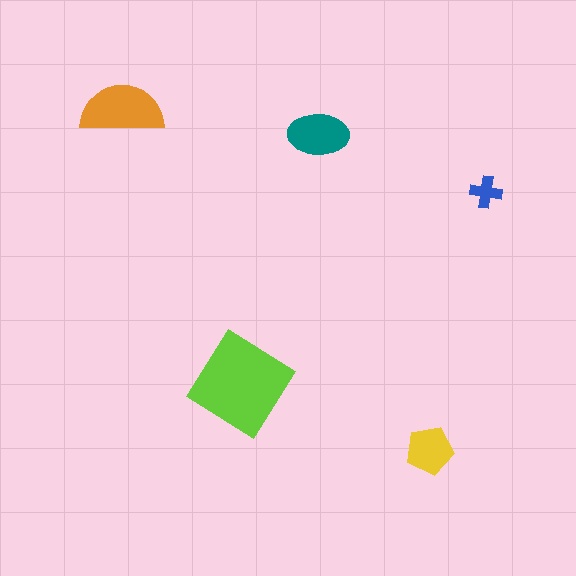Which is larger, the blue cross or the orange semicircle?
The orange semicircle.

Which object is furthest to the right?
The blue cross is rightmost.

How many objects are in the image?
There are 5 objects in the image.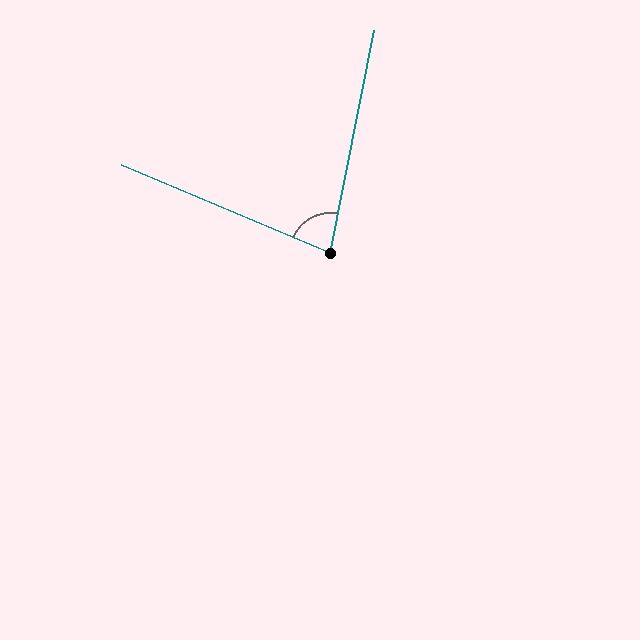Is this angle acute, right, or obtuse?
It is acute.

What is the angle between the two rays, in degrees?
Approximately 78 degrees.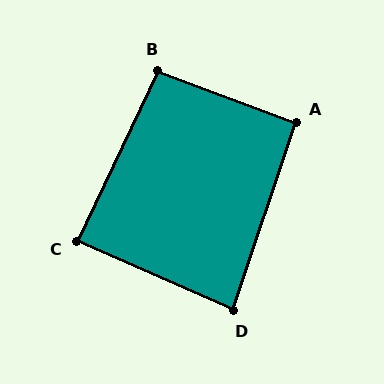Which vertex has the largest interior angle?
B, at approximately 95 degrees.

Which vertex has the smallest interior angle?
D, at approximately 85 degrees.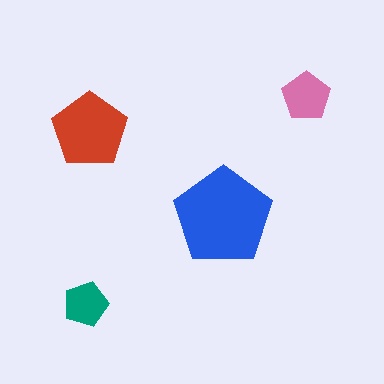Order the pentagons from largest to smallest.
the blue one, the red one, the pink one, the teal one.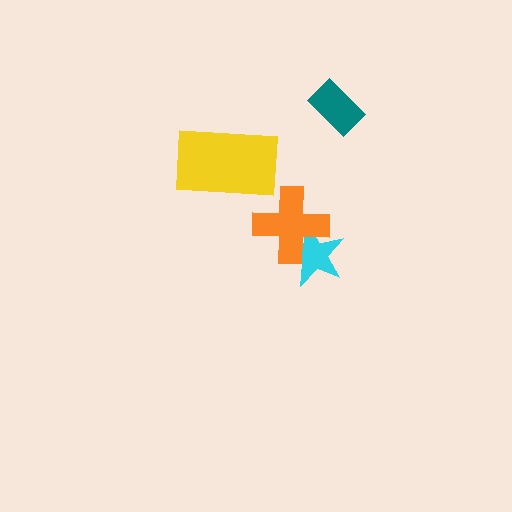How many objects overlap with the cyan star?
1 object overlaps with the cyan star.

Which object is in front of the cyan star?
The orange cross is in front of the cyan star.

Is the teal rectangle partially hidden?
No, no other shape covers it.